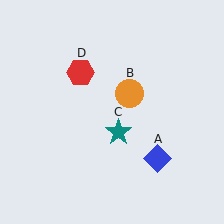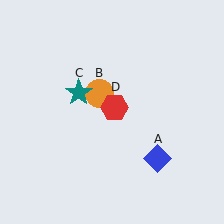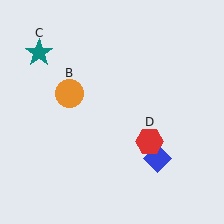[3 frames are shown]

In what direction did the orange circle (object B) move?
The orange circle (object B) moved left.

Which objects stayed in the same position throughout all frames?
Blue diamond (object A) remained stationary.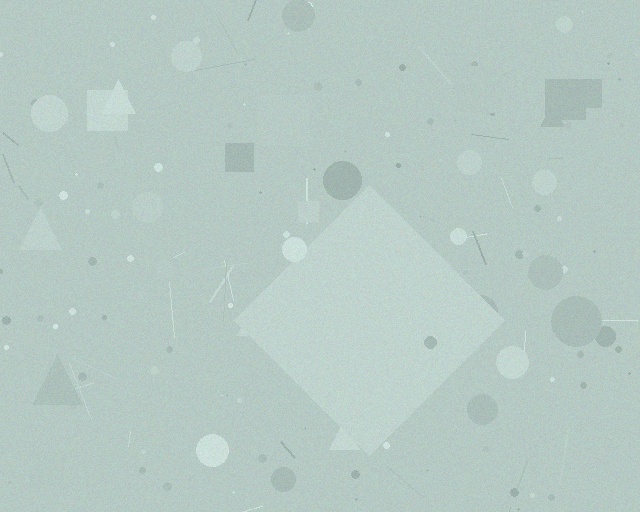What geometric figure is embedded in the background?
A diamond is embedded in the background.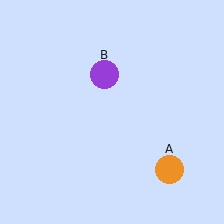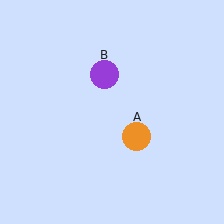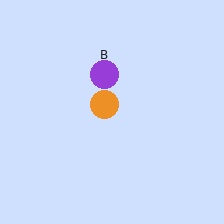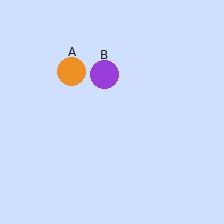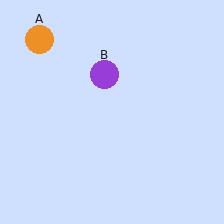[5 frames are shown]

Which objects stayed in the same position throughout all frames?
Purple circle (object B) remained stationary.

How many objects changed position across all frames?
1 object changed position: orange circle (object A).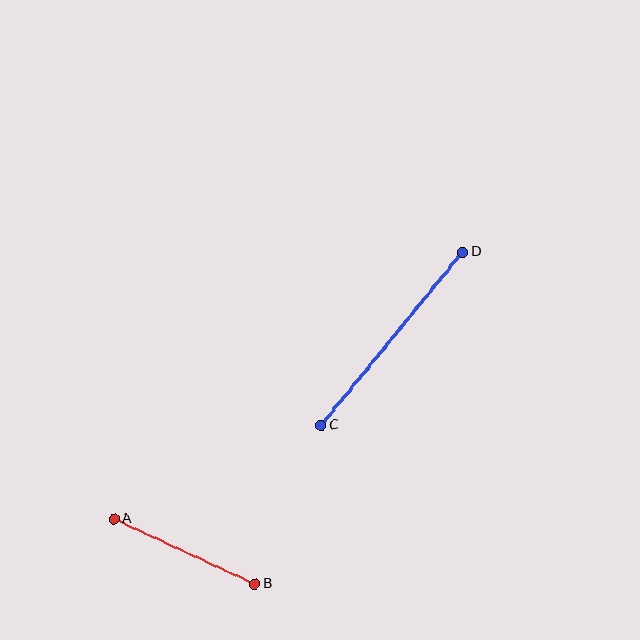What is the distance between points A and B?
The distance is approximately 156 pixels.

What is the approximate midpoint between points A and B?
The midpoint is at approximately (184, 551) pixels.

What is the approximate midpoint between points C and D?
The midpoint is at approximately (392, 339) pixels.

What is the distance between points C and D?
The distance is approximately 224 pixels.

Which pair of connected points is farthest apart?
Points C and D are farthest apart.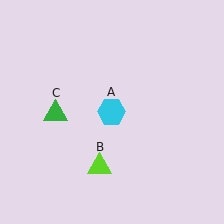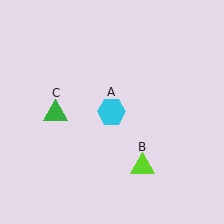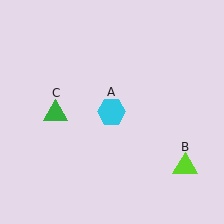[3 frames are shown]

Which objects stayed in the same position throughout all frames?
Cyan hexagon (object A) and green triangle (object C) remained stationary.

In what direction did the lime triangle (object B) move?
The lime triangle (object B) moved right.